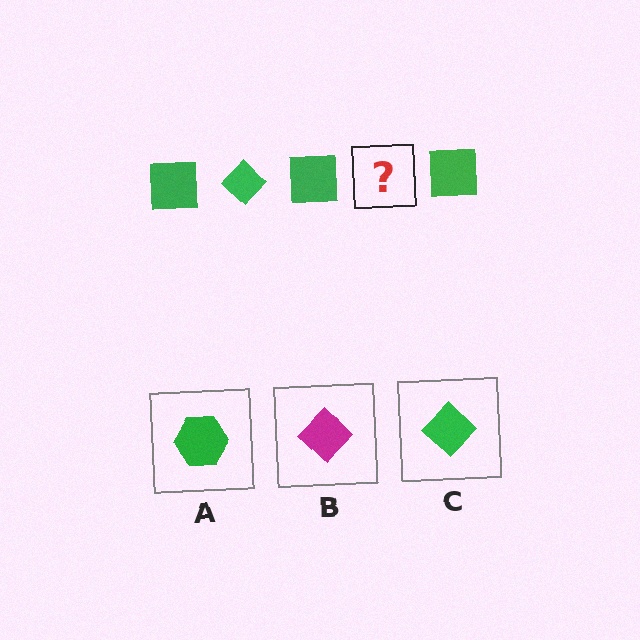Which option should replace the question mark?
Option C.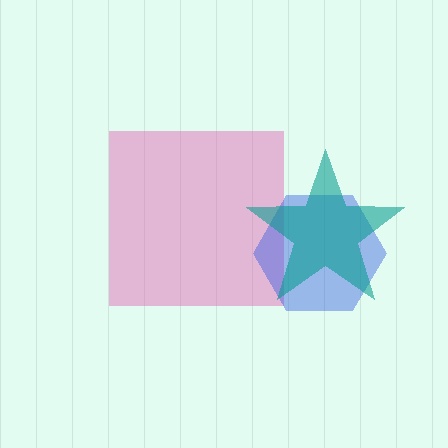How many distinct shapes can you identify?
There are 3 distinct shapes: a pink square, a blue hexagon, a teal star.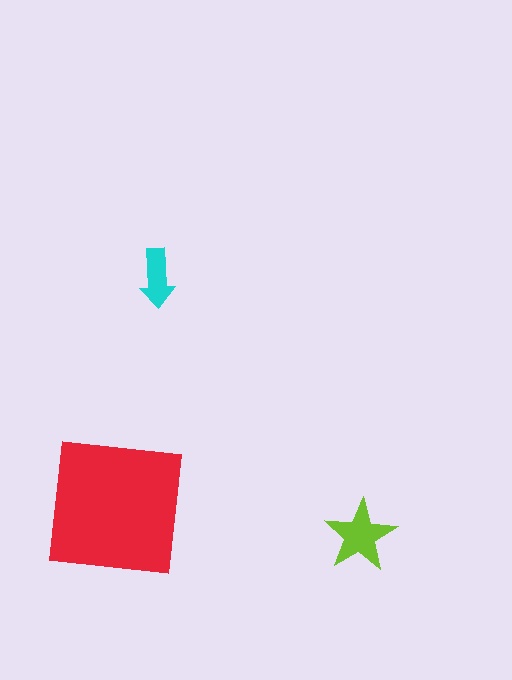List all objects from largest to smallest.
The red square, the lime star, the cyan arrow.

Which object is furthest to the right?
The lime star is rightmost.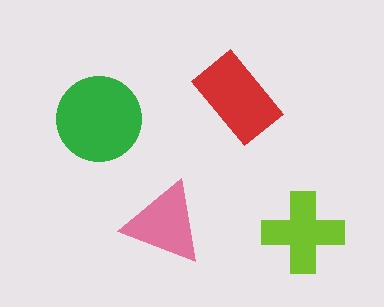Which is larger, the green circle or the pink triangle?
The green circle.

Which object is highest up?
The red rectangle is topmost.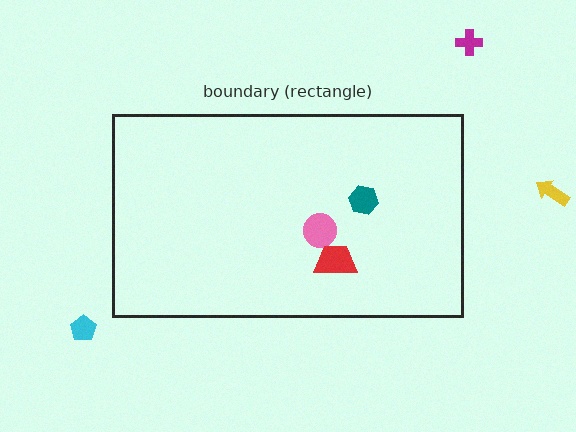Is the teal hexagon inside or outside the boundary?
Inside.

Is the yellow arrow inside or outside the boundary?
Outside.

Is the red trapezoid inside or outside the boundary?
Inside.